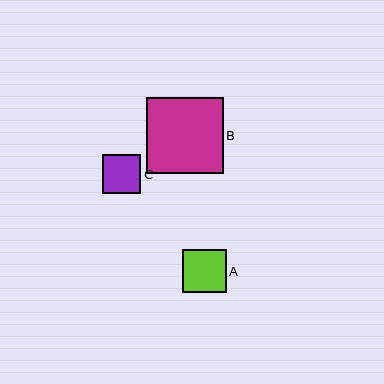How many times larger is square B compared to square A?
Square B is approximately 1.8 times the size of square A.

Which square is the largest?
Square B is the largest with a size of approximately 77 pixels.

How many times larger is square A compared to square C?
Square A is approximately 1.1 times the size of square C.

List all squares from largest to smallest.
From largest to smallest: B, A, C.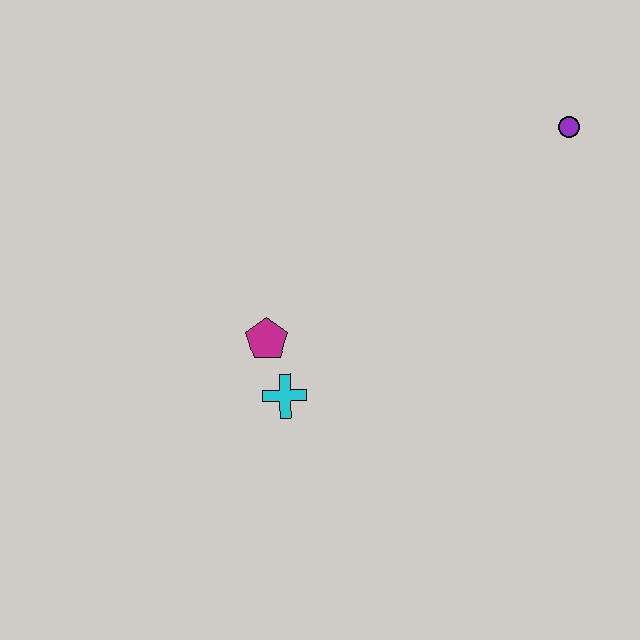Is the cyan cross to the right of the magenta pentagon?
Yes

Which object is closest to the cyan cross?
The magenta pentagon is closest to the cyan cross.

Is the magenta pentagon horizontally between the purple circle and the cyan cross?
No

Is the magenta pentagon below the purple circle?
Yes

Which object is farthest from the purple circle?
The cyan cross is farthest from the purple circle.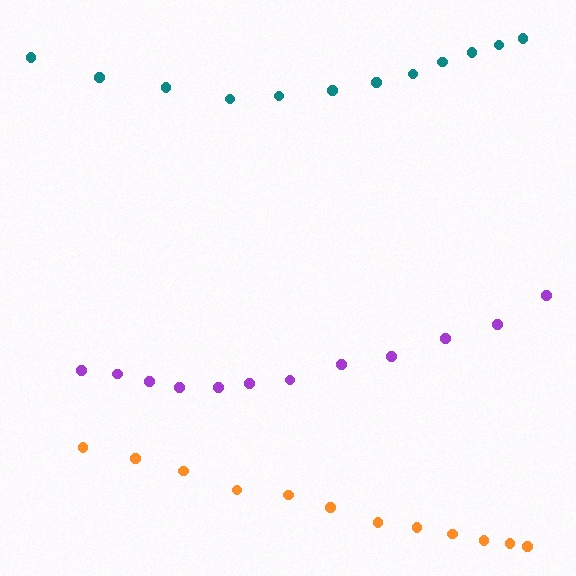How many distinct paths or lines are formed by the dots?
There are 3 distinct paths.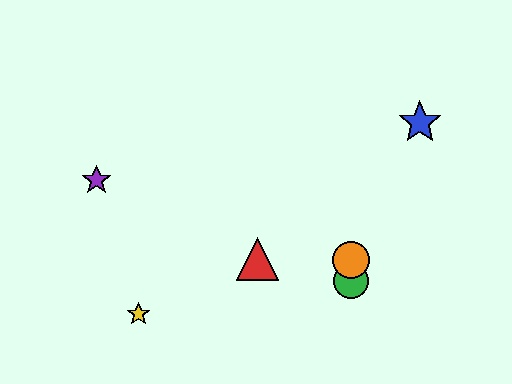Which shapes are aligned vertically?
The green circle, the orange circle are aligned vertically.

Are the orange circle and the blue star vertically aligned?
No, the orange circle is at x≈351 and the blue star is at x≈420.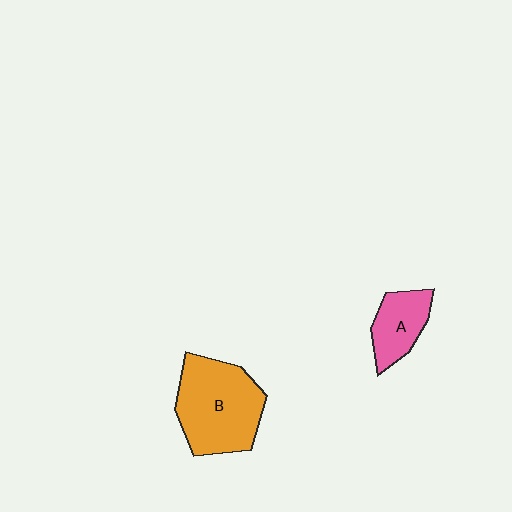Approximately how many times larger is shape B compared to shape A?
Approximately 2.1 times.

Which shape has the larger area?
Shape B (orange).